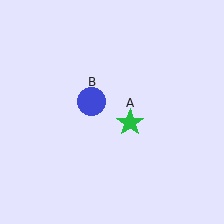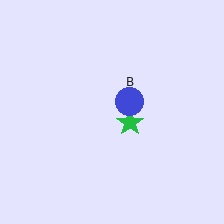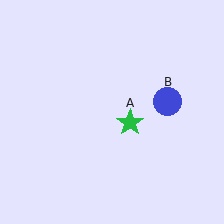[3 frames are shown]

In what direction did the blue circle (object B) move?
The blue circle (object B) moved right.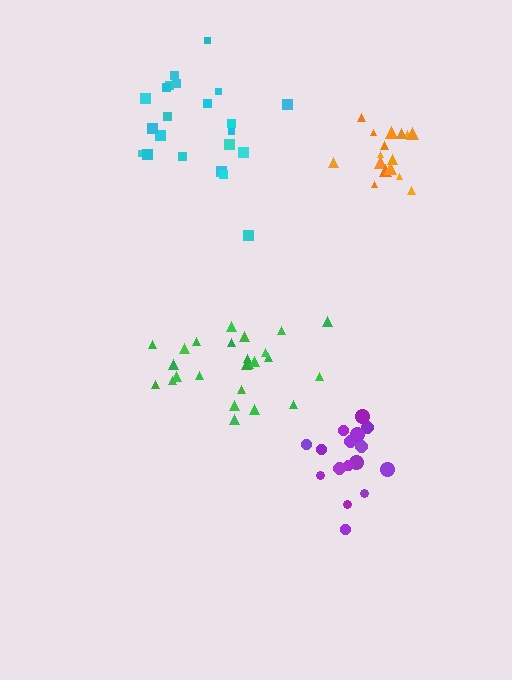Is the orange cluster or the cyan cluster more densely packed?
Orange.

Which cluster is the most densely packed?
Orange.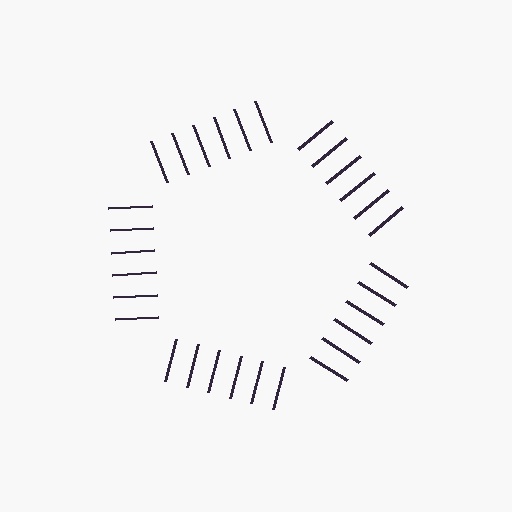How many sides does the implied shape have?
5 sides — the line-ends trace a pentagon.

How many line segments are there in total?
30 — 6 along each of the 5 edges.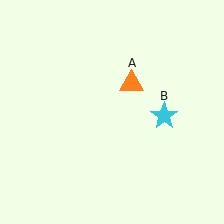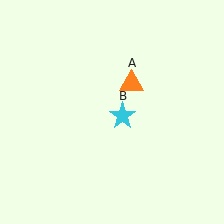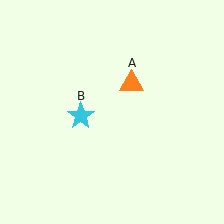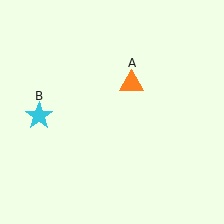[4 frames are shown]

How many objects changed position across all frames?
1 object changed position: cyan star (object B).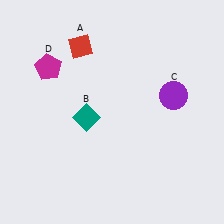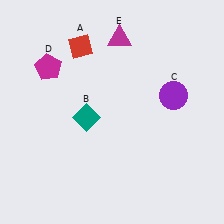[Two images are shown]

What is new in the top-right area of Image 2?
A magenta triangle (E) was added in the top-right area of Image 2.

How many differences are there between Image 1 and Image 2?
There is 1 difference between the two images.